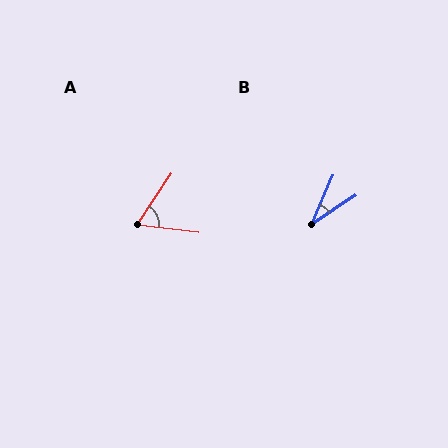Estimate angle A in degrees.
Approximately 64 degrees.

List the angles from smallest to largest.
B (33°), A (64°).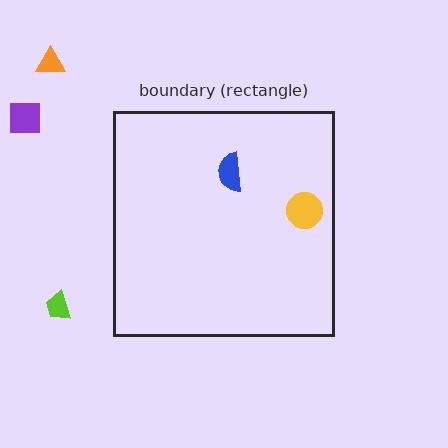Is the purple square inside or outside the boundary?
Outside.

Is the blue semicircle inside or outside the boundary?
Inside.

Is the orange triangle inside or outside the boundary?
Outside.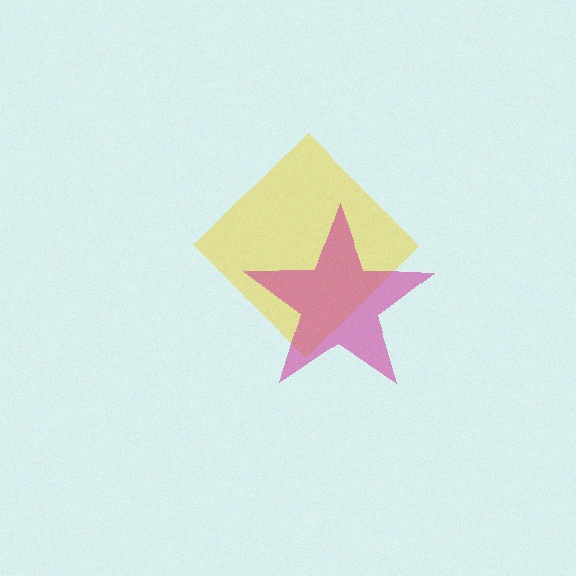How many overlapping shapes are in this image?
There are 2 overlapping shapes in the image.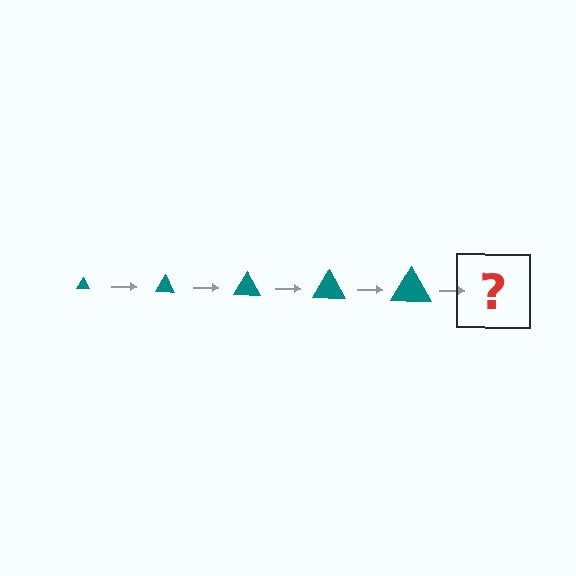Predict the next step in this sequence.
The next step is a teal triangle, larger than the previous one.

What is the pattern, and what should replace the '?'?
The pattern is that the triangle gets progressively larger each step. The '?' should be a teal triangle, larger than the previous one.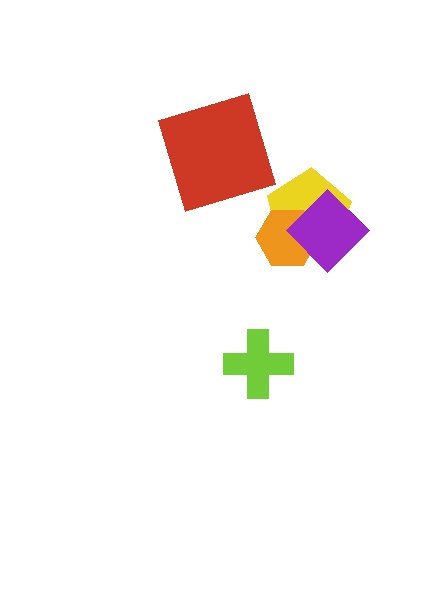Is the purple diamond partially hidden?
No, no other shape covers it.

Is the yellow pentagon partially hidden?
Yes, it is partially covered by another shape.